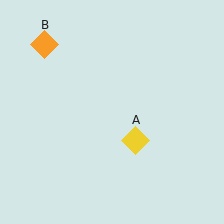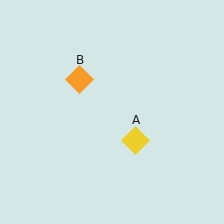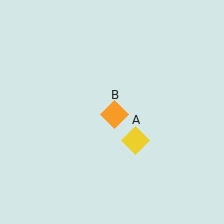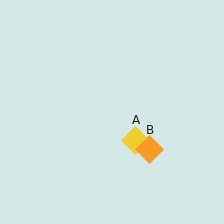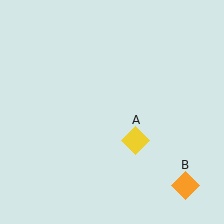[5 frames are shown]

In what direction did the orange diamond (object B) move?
The orange diamond (object B) moved down and to the right.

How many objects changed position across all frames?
1 object changed position: orange diamond (object B).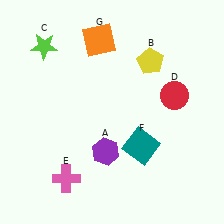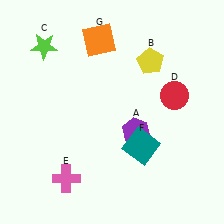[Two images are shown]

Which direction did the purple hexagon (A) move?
The purple hexagon (A) moved right.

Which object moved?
The purple hexagon (A) moved right.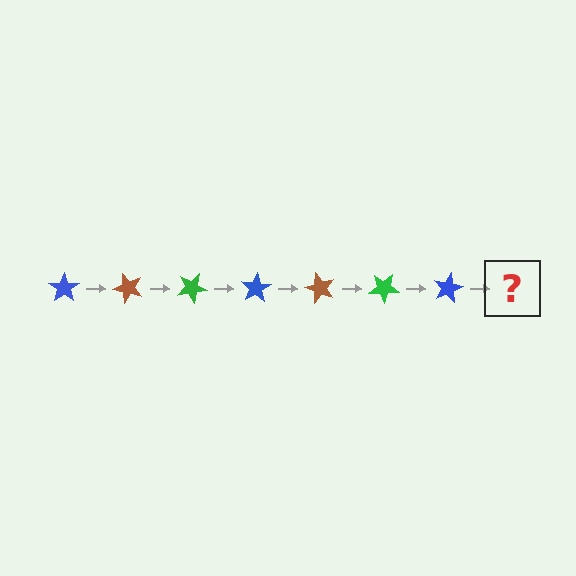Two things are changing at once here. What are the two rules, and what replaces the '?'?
The two rules are that it rotates 50 degrees each step and the color cycles through blue, brown, and green. The '?' should be a brown star, rotated 350 degrees from the start.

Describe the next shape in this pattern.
It should be a brown star, rotated 350 degrees from the start.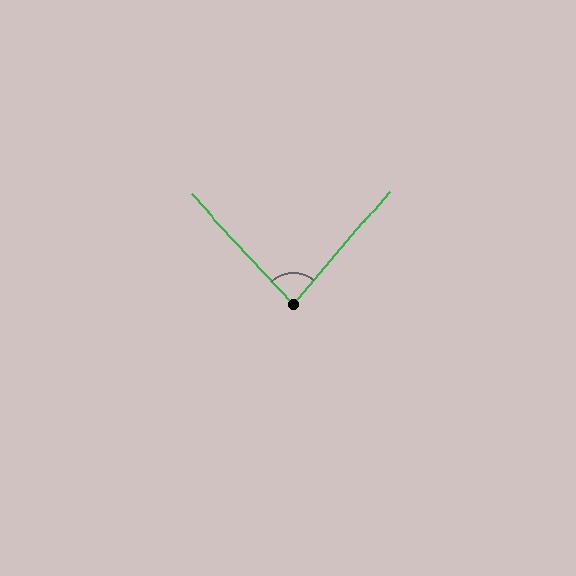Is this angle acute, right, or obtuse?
It is acute.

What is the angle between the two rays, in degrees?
Approximately 83 degrees.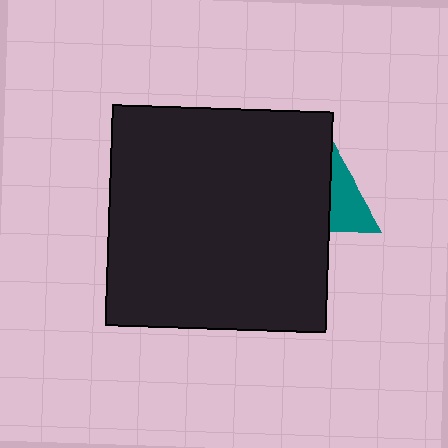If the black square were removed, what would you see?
You would see the complete teal triangle.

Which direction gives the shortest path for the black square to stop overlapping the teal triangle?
Moving left gives the shortest separation.